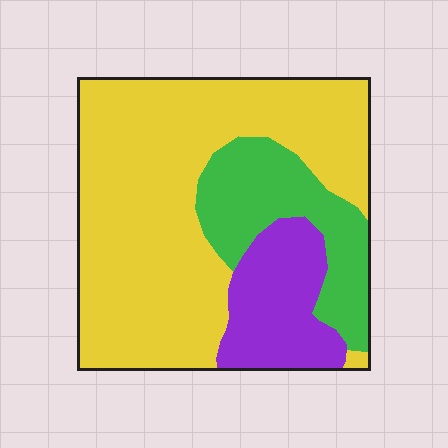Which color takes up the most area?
Yellow, at roughly 65%.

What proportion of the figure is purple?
Purple covers about 15% of the figure.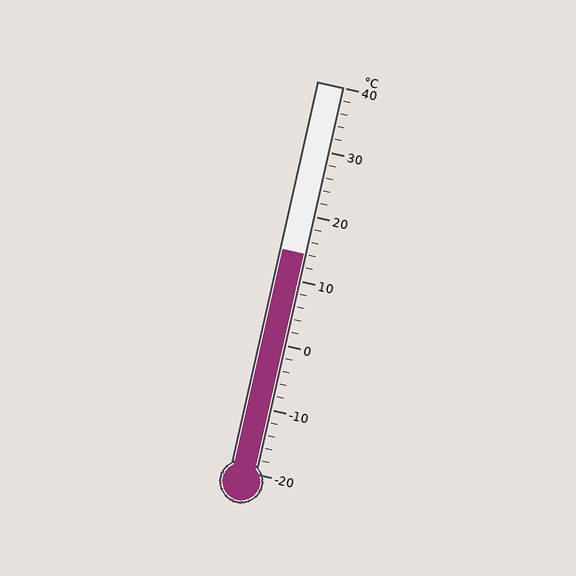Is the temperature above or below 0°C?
The temperature is above 0°C.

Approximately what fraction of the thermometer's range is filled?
The thermometer is filled to approximately 55% of its range.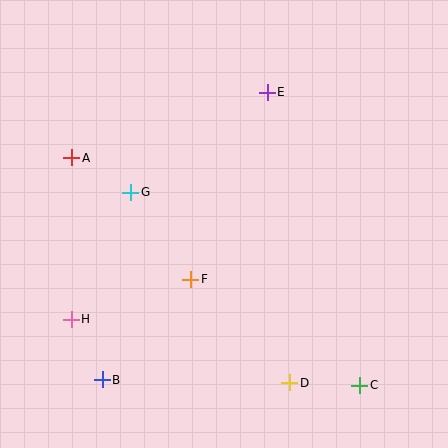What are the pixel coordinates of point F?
Point F is at (191, 279).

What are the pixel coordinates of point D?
Point D is at (290, 383).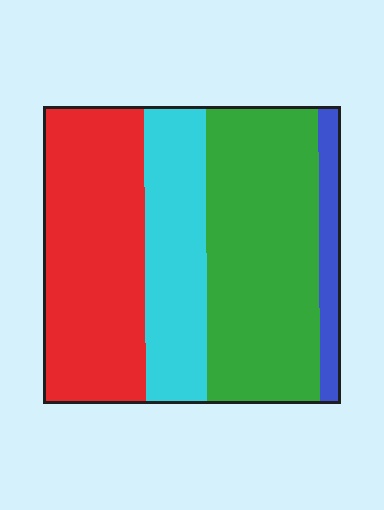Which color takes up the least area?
Blue, at roughly 5%.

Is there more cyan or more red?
Red.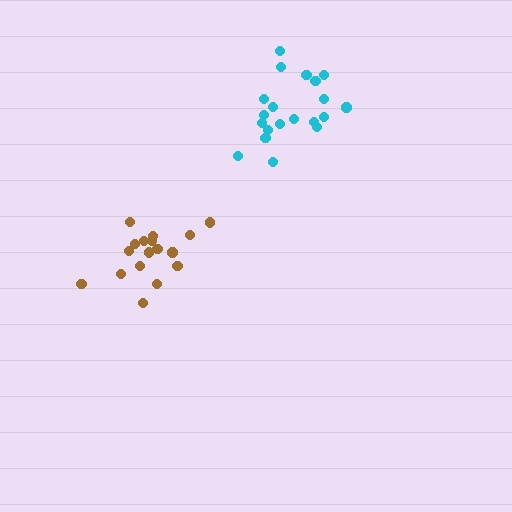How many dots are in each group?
Group 1: 20 dots, Group 2: 17 dots (37 total).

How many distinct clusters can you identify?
There are 2 distinct clusters.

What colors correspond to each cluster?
The clusters are colored: cyan, brown.